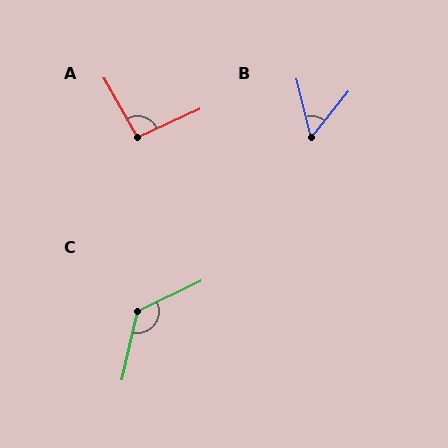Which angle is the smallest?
B, at approximately 53 degrees.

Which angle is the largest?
C, at approximately 129 degrees.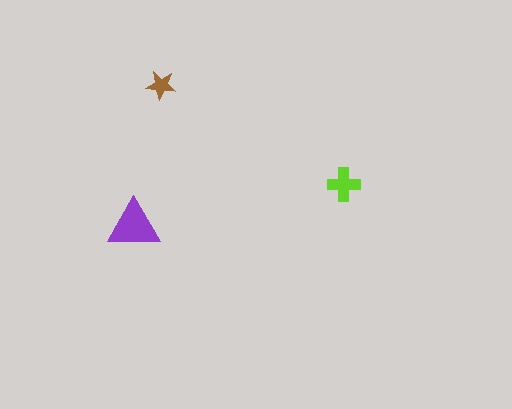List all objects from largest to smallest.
The purple triangle, the lime cross, the brown star.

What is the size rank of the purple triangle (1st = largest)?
1st.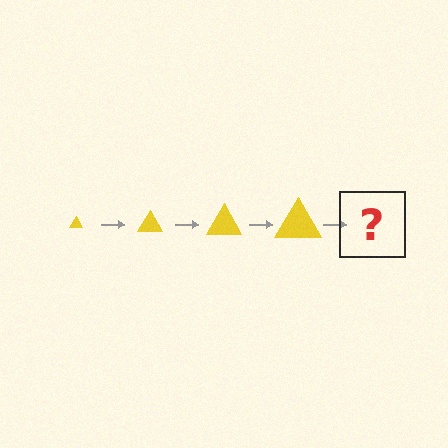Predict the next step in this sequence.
The next step is a yellow triangle, larger than the previous one.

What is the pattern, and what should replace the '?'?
The pattern is that the triangle gets progressively larger each step. The '?' should be a yellow triangle, larger than the previous one.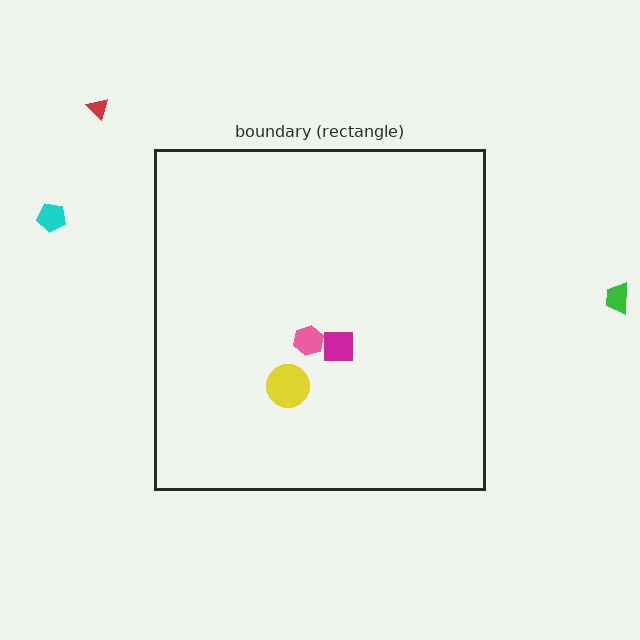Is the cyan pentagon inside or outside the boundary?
Outside.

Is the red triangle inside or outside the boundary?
Outside.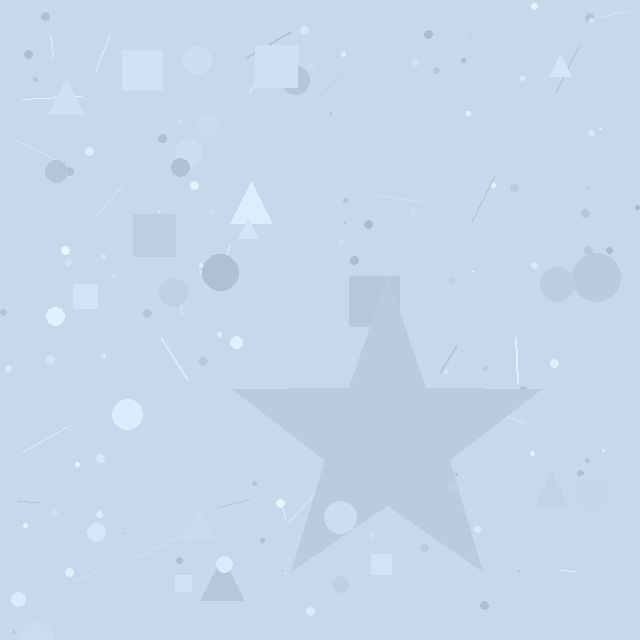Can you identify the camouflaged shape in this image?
The camouflaged shape is a star.